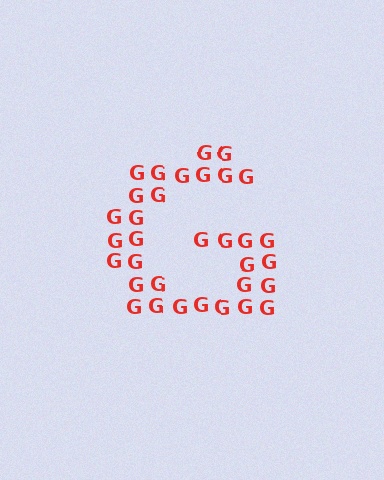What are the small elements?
The small elements are letter G's.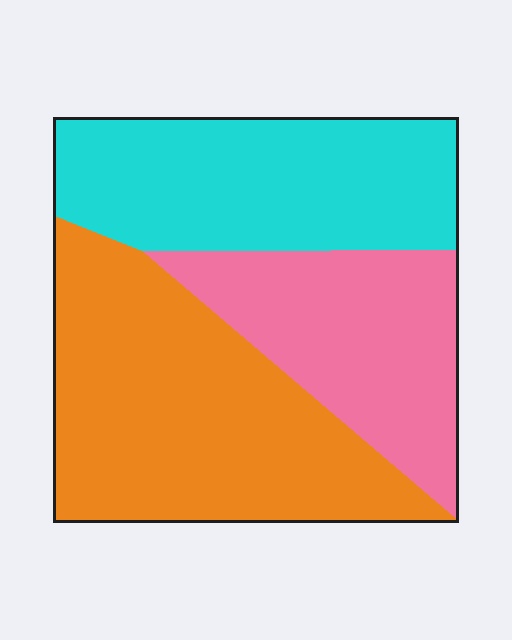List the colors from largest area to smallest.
From largest to smallest: orange, cyan, pink.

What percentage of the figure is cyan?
Cyan takes up about one third (1/3) of the figure.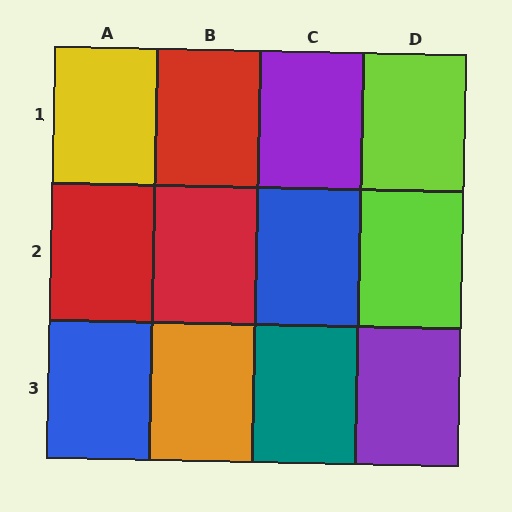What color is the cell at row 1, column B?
Red.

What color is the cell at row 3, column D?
Purple.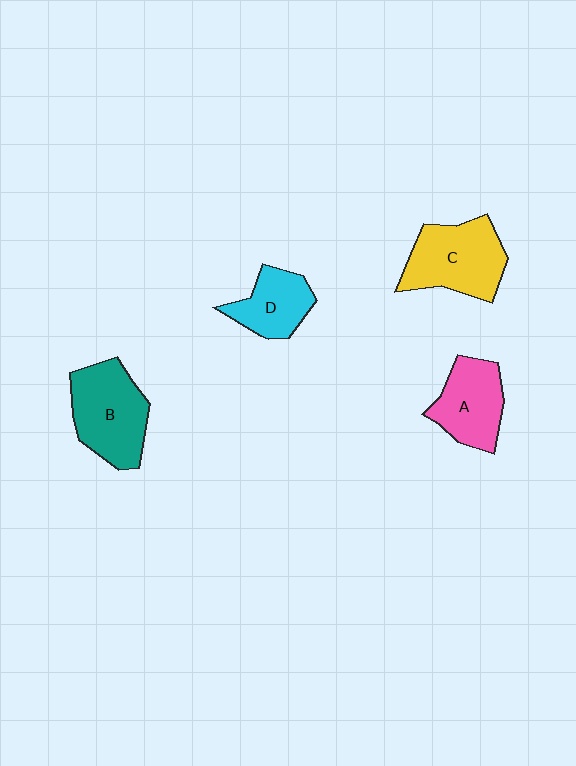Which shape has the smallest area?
Shape D (cyan).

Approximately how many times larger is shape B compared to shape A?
Approximately 1.3 times.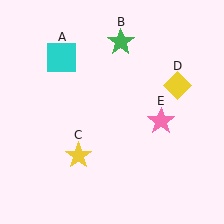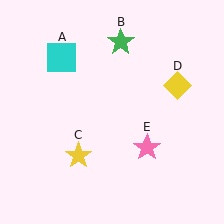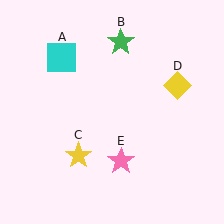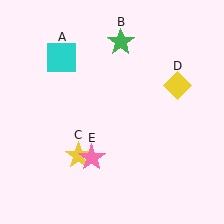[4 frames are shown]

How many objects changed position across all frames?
1 object changed position: pink star (object E).